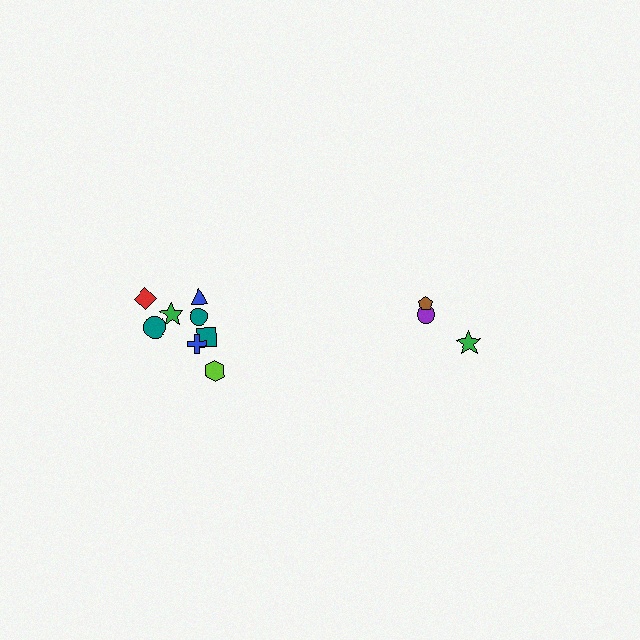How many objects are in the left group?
There are 8 objects.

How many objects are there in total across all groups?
There are 11 objects.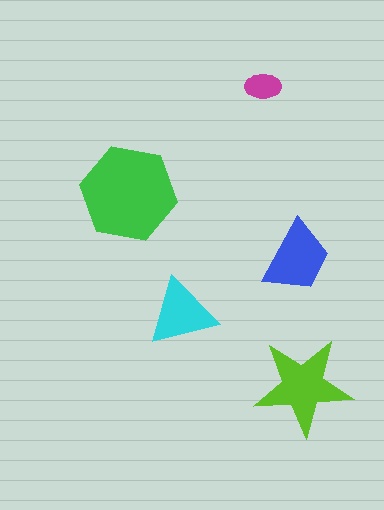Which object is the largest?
The green hexagon.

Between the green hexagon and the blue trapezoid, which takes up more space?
The green hexagon.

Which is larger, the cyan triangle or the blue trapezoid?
The blue trapezoid.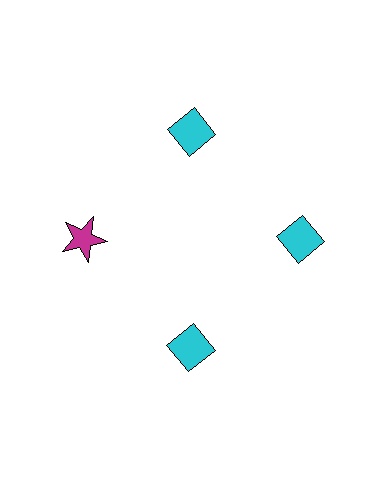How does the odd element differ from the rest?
It differs in both color (magenta instead of cyan) and shape (star instead of diamond).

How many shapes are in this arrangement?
There are 4 shapes arranged in a ring pattern.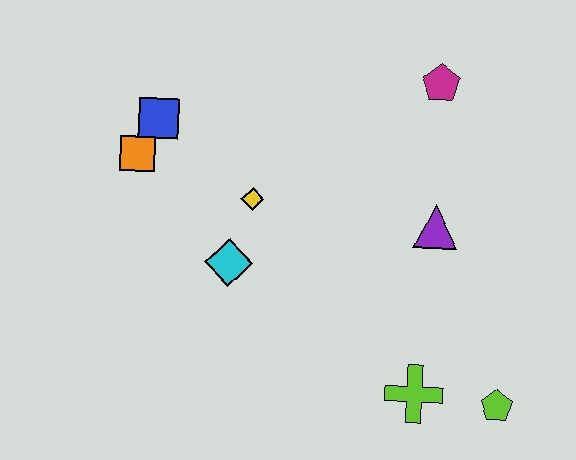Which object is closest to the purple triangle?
The magenta pentagon is closest to the purple triangle.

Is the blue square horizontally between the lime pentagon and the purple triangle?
No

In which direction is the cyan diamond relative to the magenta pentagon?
The cyan diamond is to the left of the magenta pentagon.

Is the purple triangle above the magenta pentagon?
No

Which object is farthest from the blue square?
The lime pentagon is farthest from the blue square.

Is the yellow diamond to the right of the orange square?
Yes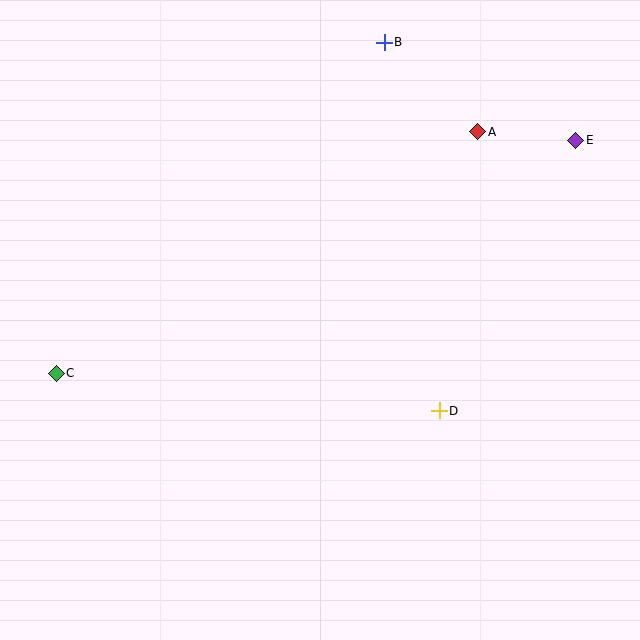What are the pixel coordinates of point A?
Point A is at (478, 132).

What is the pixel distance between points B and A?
The distance between B and A is 130 pixels.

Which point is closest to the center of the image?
Point D at (439, 411) is closest to the center.